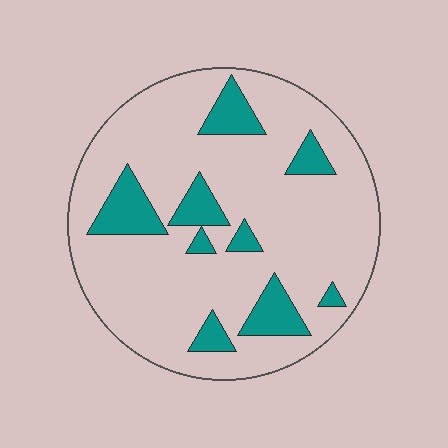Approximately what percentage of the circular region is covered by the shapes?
Approximately 15%.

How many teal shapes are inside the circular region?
9.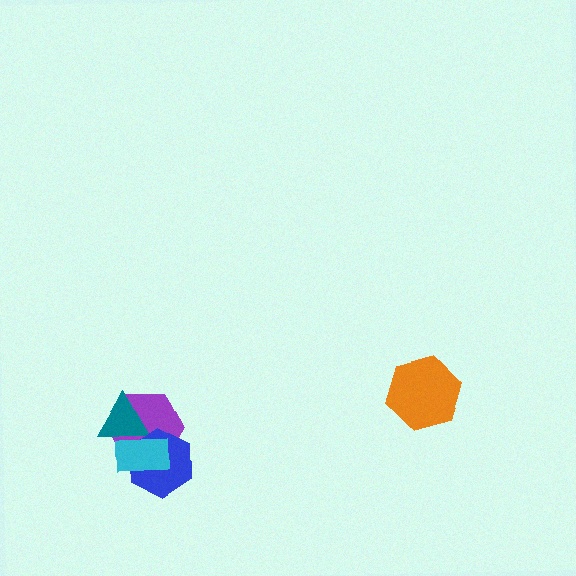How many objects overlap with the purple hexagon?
3 objects overlap with the purple hexagon.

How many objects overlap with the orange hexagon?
0 objects overlap with the orange hexagon.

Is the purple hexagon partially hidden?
Yes, it is partially covered by another shape.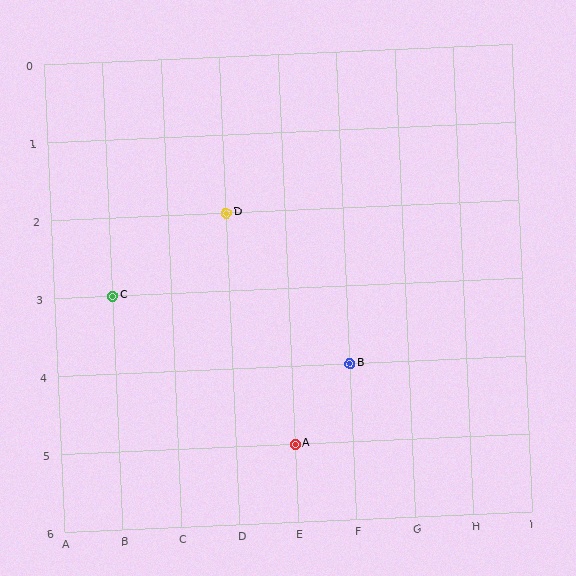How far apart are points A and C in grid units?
Points A and C are 3 columns and 2 rows apart (about 3.6 grid units diagonally).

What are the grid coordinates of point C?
Point C is at grid coordinates (B, 3).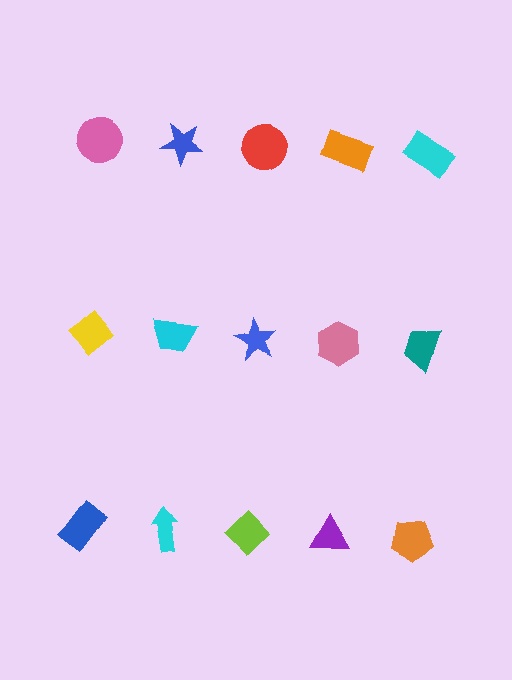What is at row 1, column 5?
A cyan rectangle.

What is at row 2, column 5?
A teal trapezoid.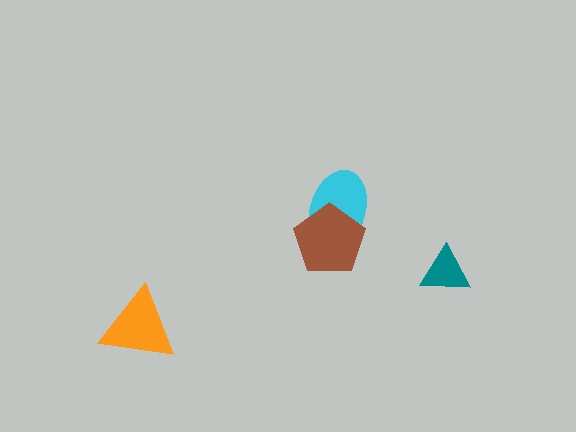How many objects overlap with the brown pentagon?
1 object overlaps with the brown pentagon.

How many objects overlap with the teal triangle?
0 objects overlap with the teal triangle.